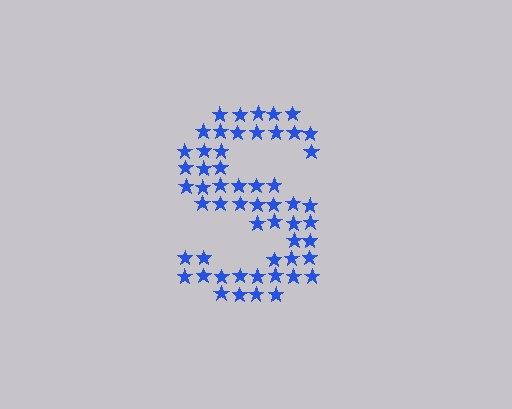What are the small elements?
The small elements are stars.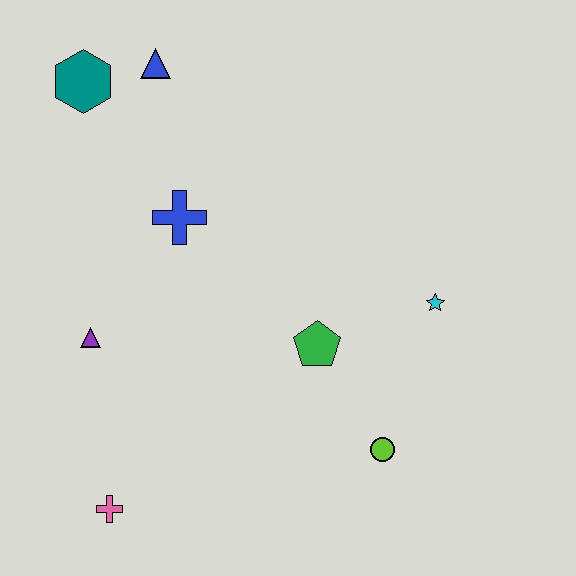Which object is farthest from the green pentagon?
The teal hexagon is farthest from the green pentagon.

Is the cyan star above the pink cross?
Yes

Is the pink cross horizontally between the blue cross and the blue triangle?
No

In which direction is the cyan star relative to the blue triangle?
The cyan star is to the right of the blue triangle.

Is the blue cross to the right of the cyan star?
No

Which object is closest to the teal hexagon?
The blue triangle is closest to the teal hexagon.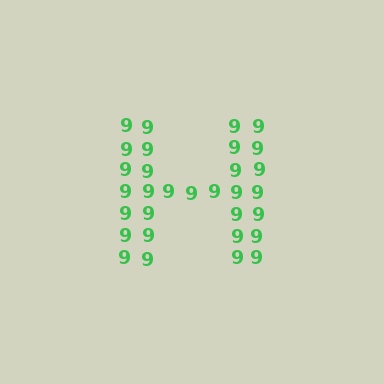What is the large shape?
The large shape is the letter H.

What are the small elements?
The small elements are digit 9's.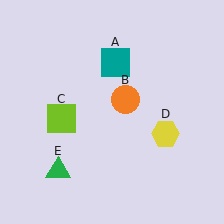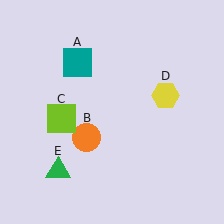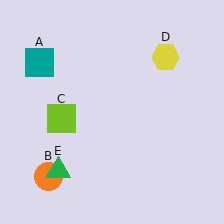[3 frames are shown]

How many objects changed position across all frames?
3 objects changed position: teal square (object A), orange circle (object B), yellow hexagon (object D).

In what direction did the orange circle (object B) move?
The orange circle (object B) moved down and to the left.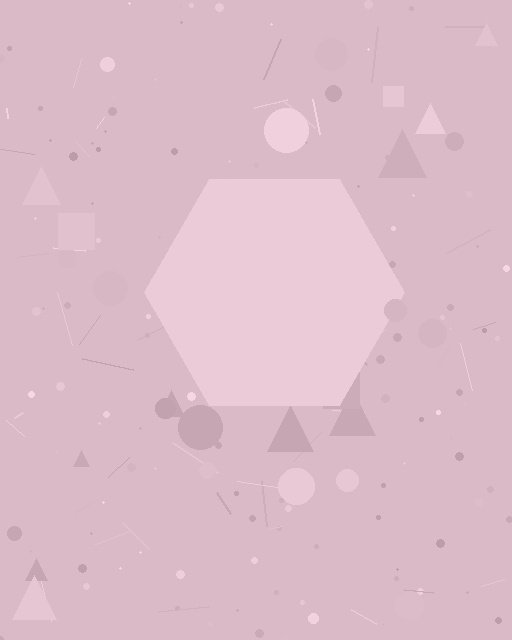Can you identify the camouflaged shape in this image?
The camouflaged shape is a hexagon.